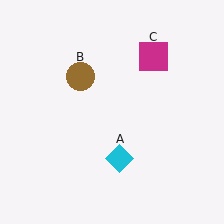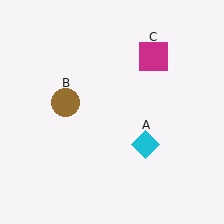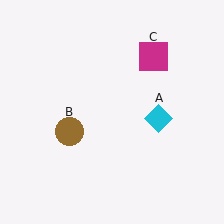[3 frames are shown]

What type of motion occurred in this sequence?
The cyan diamond (object A), brown circle (object B) rotated counterclockwise around the center of the scene.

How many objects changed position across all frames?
2 objects changed position: cyan diamond (object A), brown circle (object B).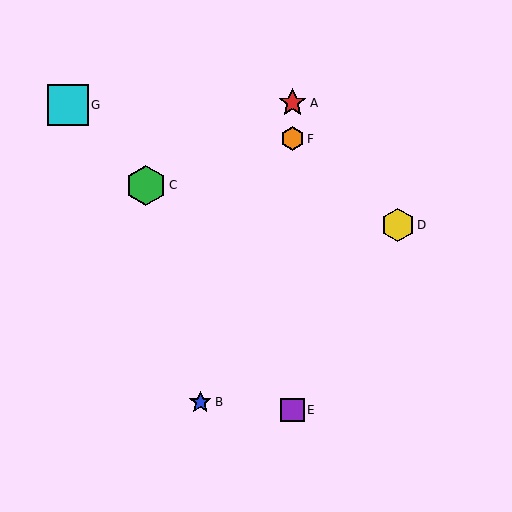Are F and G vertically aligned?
No, F is at x≈292 and G is at x≈68.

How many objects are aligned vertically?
3 objects (A, E, F) are aligned vertically.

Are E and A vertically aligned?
Yes, both are at x≈292.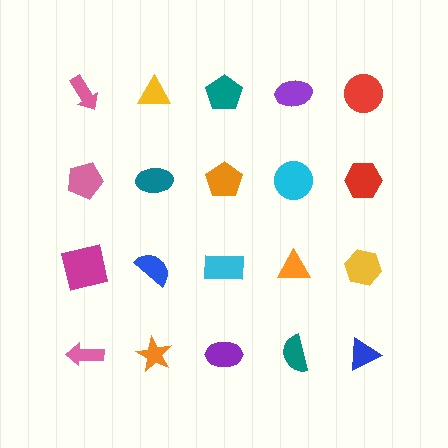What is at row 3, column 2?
A blue semicircle.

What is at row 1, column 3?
A teal pentagon.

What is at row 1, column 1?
A pink arrow.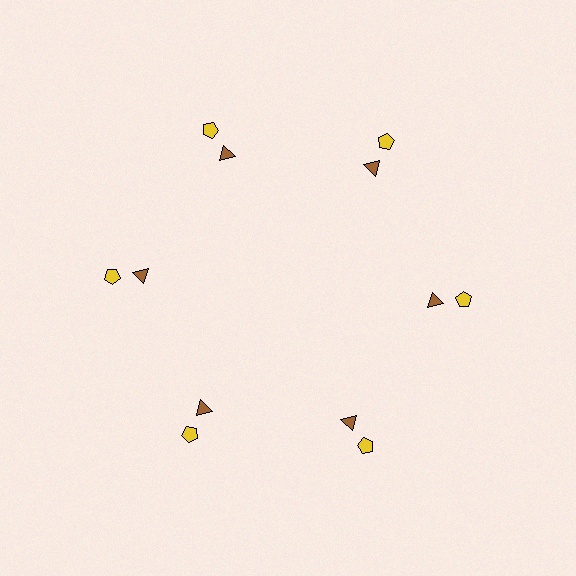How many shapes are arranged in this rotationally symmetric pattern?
There are 12 shapes, arranged in 6 groups of 2.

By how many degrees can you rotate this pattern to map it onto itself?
The pattern maps onto itself every 60 degrees of rotation.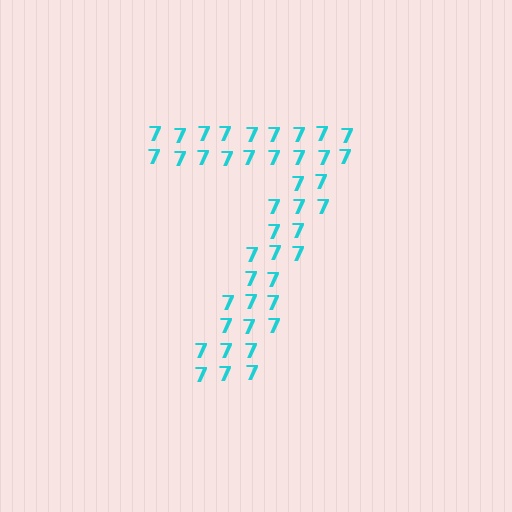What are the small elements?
The small elements are digit 7's.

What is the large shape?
The large shape is the digit 7.